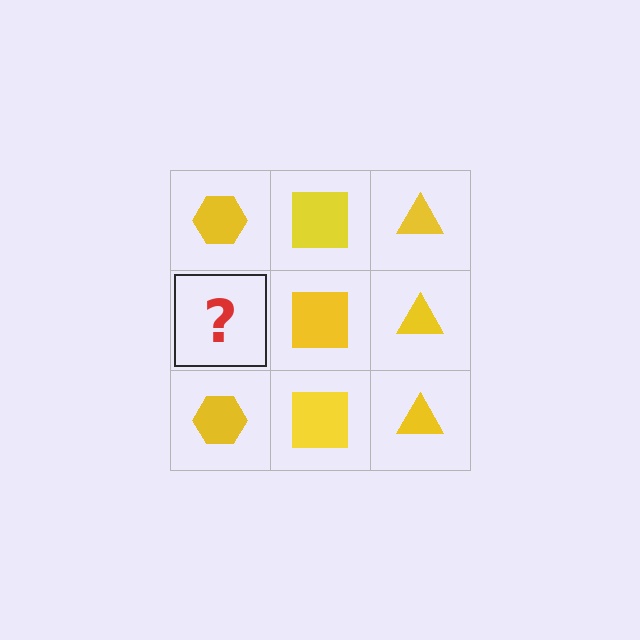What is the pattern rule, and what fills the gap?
The rule is that each column has a consistent shape. The gap should be filled with a yellow hexagon.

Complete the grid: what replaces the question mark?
The question mark should be replaced with a yellow hexagon.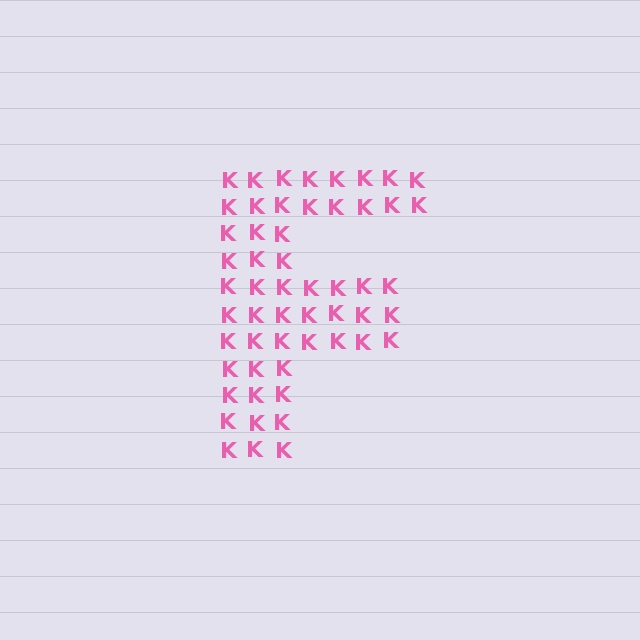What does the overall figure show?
The overall figure shows the letter F.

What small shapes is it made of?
It is made of small letter K's.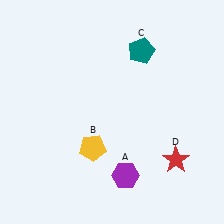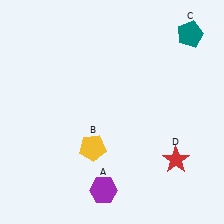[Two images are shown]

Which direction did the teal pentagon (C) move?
The teal pentagon (C) moved right.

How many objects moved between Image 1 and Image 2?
2 objects moved between the two images.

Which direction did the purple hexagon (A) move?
The purple hexagon (A) moved left.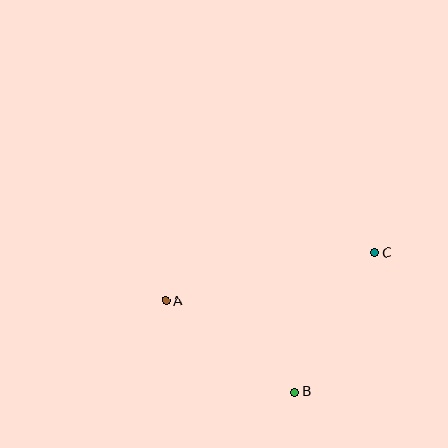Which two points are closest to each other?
Points A and B are closest to each other.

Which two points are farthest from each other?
Points A and C are farthest from each other.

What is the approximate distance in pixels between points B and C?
The distance between B and C is approximately 161 pixels.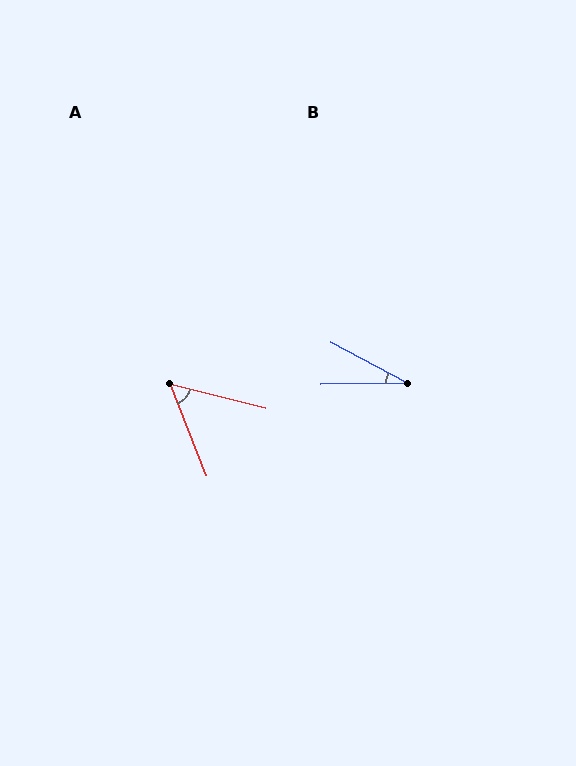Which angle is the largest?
A, at approximately 54 degrees.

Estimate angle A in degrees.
Approximately 54 degrees.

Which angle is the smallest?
B, at approximately 29 degrees.